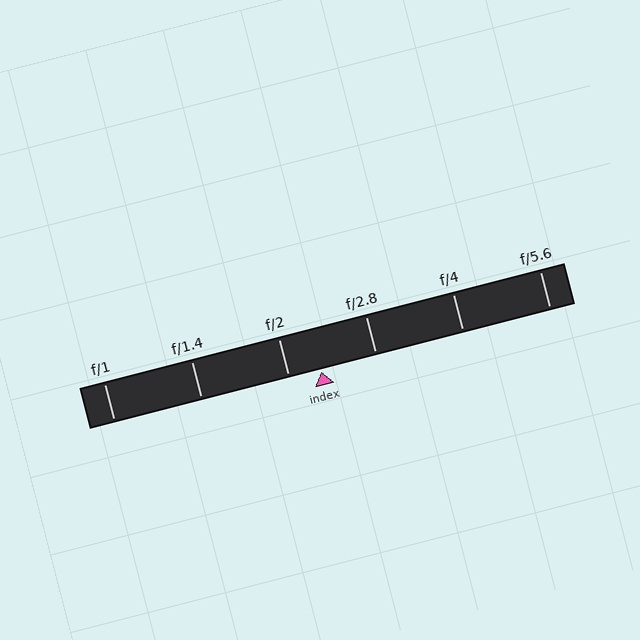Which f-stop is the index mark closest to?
The index mark is closest to f/2.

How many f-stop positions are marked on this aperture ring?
There are 6 f-stop positions marked.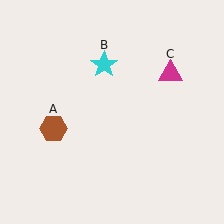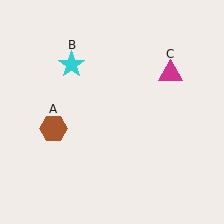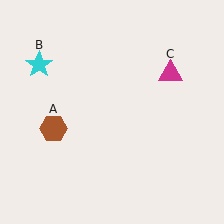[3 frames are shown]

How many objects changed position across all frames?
1 object changed position: cyan star (object B).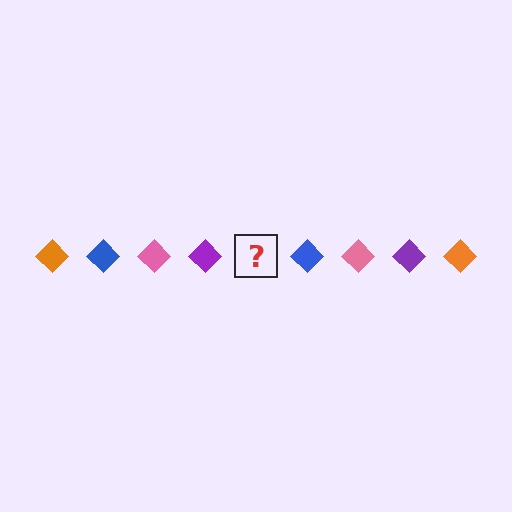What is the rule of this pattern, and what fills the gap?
The rule is that the pattern cycles through orange, blue, pink, purple diamonds. The gap should be filled with an orange diamond.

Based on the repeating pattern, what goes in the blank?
The blank should be an orange diamond.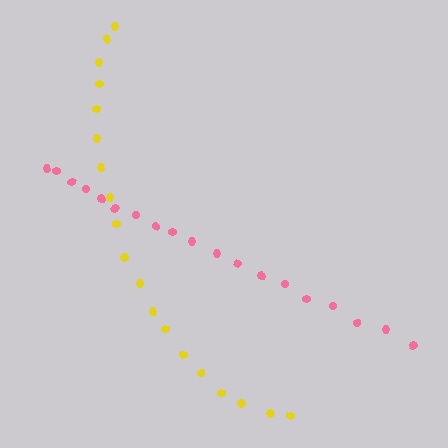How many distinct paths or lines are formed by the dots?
There are 2 distinct paths.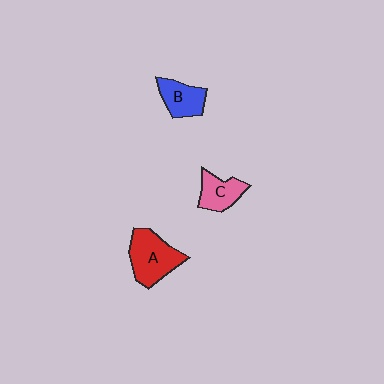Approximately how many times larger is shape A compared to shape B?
Approximately 1.5 times.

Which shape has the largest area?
Shape A (red).